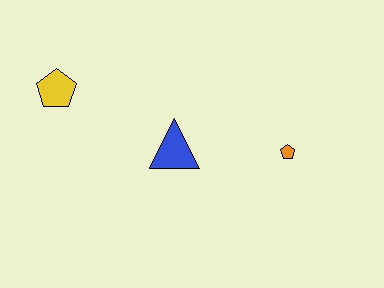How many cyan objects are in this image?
There are no cyan objects.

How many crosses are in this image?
There are no crosses.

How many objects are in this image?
There are 3 objects.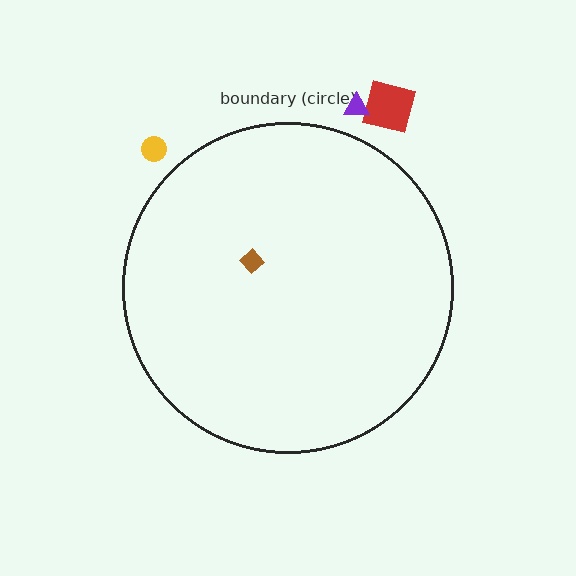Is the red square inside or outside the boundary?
Outside.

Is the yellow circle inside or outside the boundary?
Outside.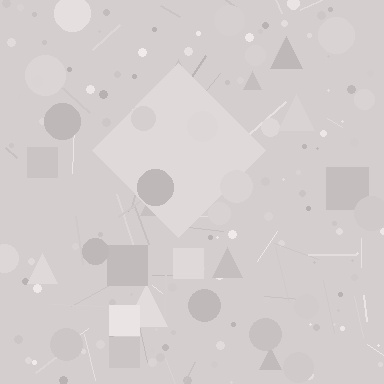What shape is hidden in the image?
A diamond is hidden in the image.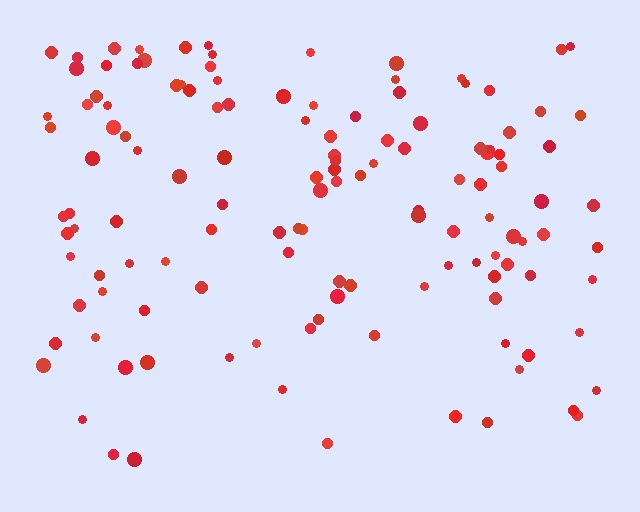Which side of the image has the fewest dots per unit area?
The bottom.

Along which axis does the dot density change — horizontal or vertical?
Vertical.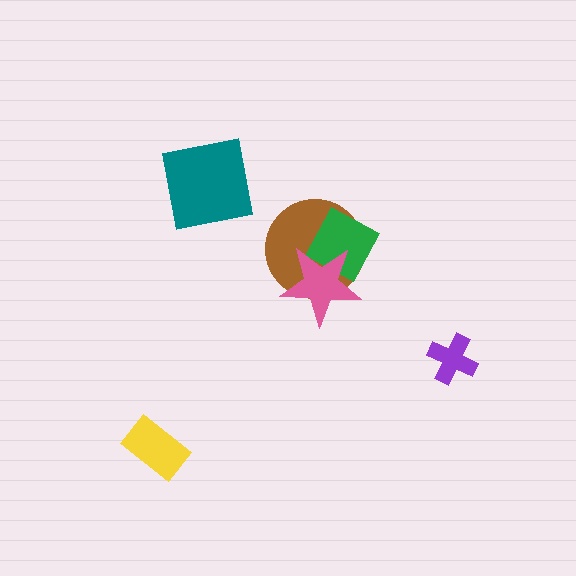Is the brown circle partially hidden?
Yes, it is partially covered by another shape.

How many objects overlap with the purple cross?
0 objects overlap with the purple cross.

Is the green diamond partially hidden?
Yes, it is partially covered by another shape.